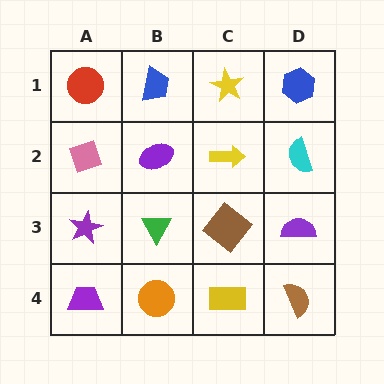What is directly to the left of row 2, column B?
A pink diamond.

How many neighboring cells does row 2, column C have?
4.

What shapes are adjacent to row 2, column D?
A blue hexagon (row 1, column D), a purple semicircle (row 3, column D), a yellow arrow (row 2, column C).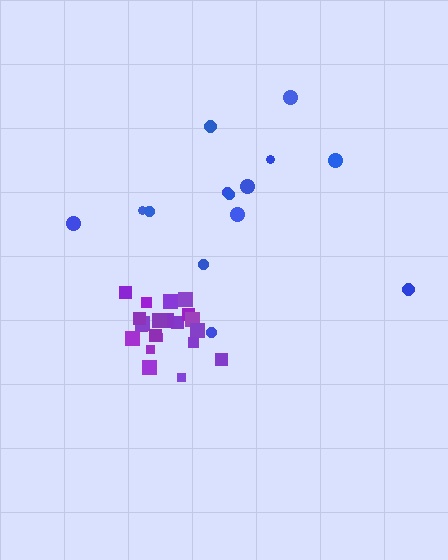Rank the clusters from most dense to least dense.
purple, blue.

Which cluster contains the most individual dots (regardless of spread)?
Purple (22).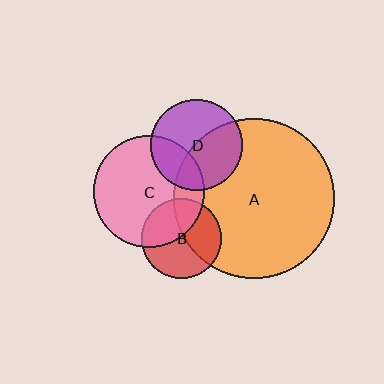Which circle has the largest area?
Circle A (orange).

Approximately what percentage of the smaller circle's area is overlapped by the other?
Approximately 40%.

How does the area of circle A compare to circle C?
Approximately 2.1 times.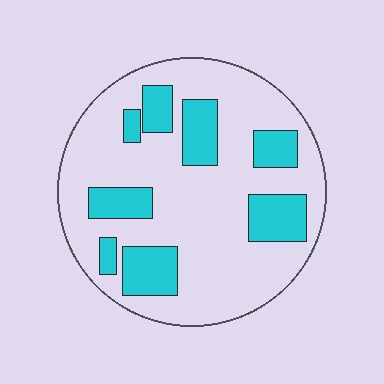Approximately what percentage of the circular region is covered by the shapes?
Approximately 25%.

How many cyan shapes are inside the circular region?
8.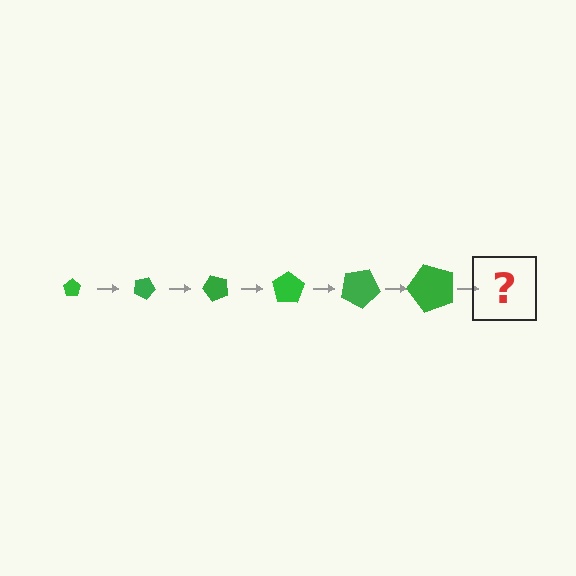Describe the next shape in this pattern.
It should be a pentagon, larger than the previous one and rotated 150 degrees from the start.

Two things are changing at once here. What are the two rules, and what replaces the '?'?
The two rules are that the pentagon grows larger each step and it rotates 25 degrees each step. The '?' should be a pentagon, larger than the previous one and rotated 150 degrees from the start.